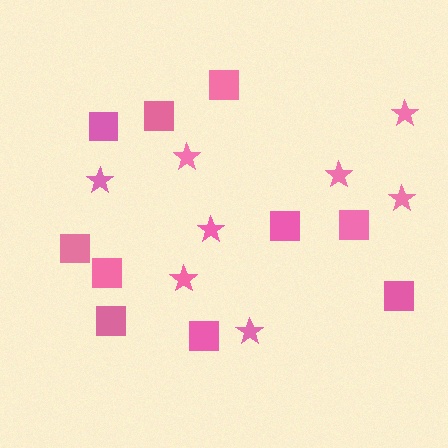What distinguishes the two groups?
There are 2 groups: one group of stars (8) and one group of squares (10).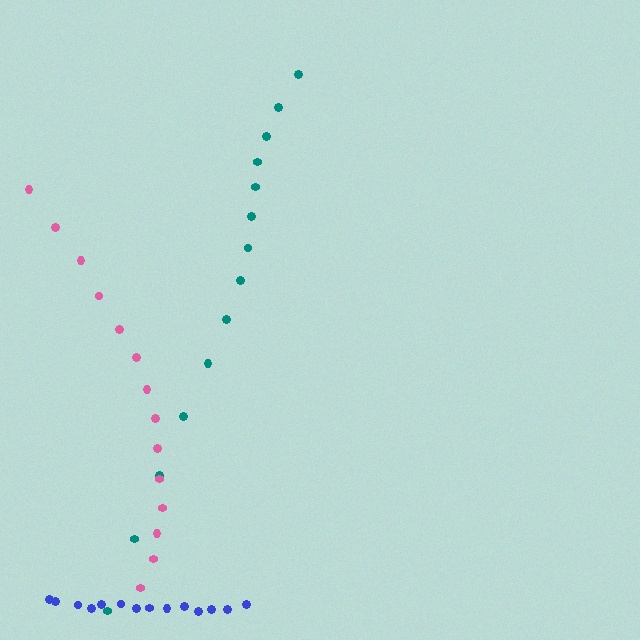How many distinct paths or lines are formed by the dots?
There are 3 distinct paths.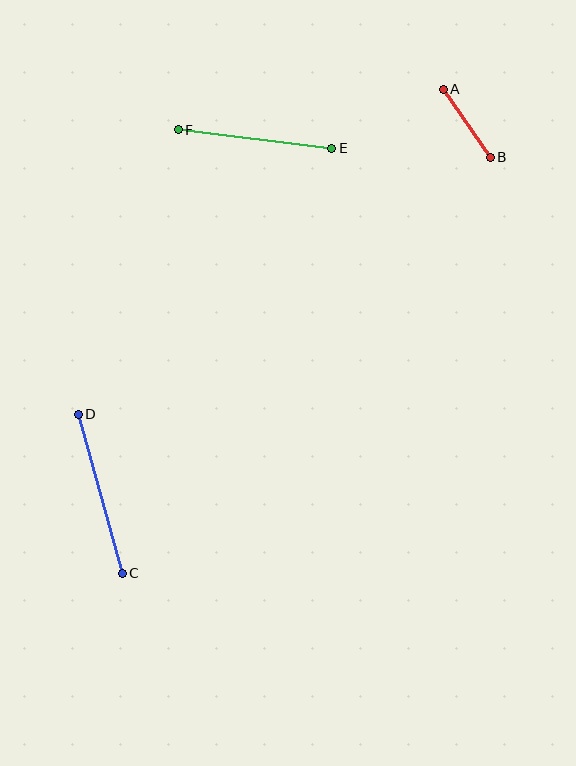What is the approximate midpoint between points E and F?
The midpoint is at approximately (255, 139) pixels.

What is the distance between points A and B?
The distance is approximately 82 pixels.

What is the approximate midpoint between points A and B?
The midpoint is at approximately (467, 123) pixels.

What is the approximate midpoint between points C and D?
The midpoint is at approximately (100, 494) pixels.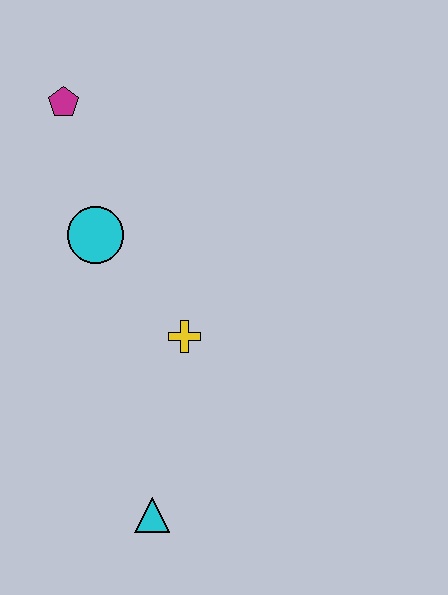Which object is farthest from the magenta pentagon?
The cyan triangle is farthest from the magenta pentagon.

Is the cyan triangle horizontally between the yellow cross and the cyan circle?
Yes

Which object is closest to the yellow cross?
The cyan circle is closest to the yellow cross.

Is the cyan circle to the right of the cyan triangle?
No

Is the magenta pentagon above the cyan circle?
Yes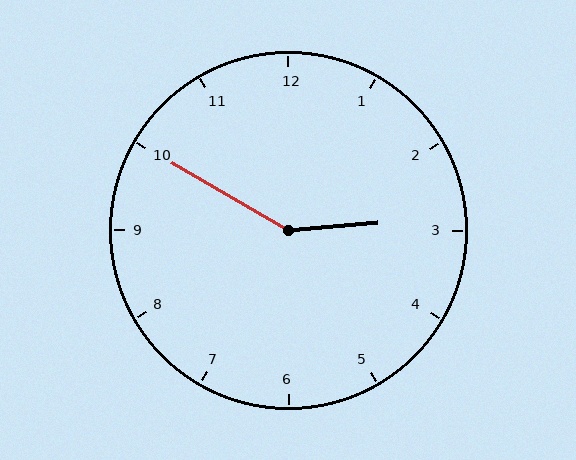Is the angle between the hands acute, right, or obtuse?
It is obtuse.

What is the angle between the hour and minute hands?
Approximately 145 degrees.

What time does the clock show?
2:50.